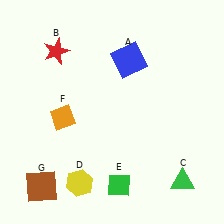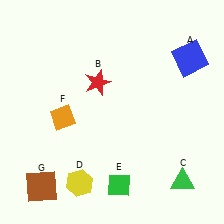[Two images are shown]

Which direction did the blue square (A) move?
The blue square (A) moved right.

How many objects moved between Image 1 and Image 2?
2 objects moved between the two images.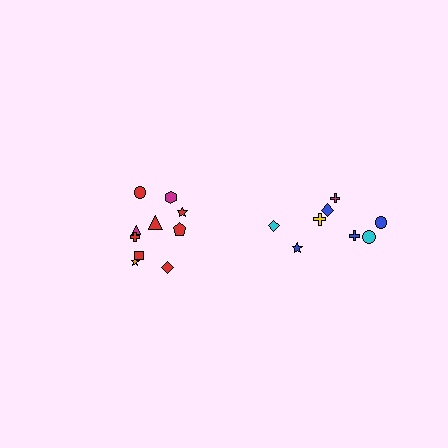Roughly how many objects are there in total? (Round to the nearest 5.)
Roughly 20 objects in total.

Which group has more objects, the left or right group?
The left group.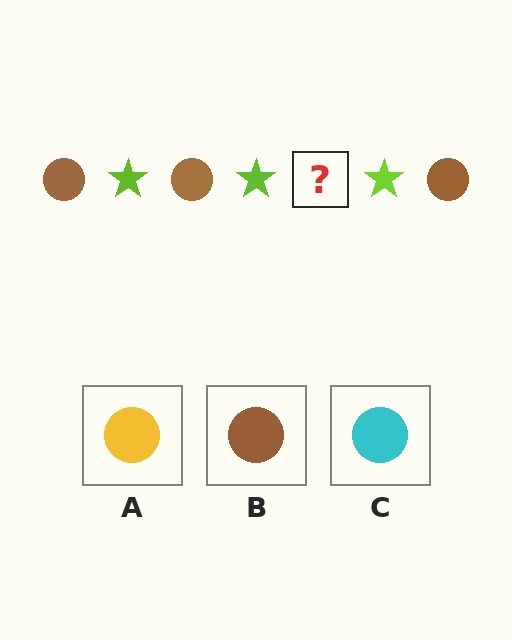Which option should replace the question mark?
Option B.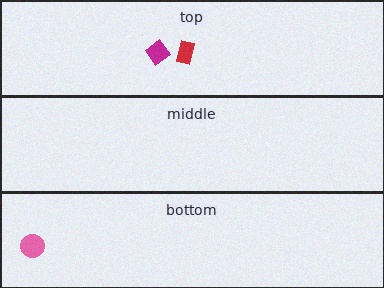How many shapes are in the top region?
2.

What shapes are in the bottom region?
The pink circle.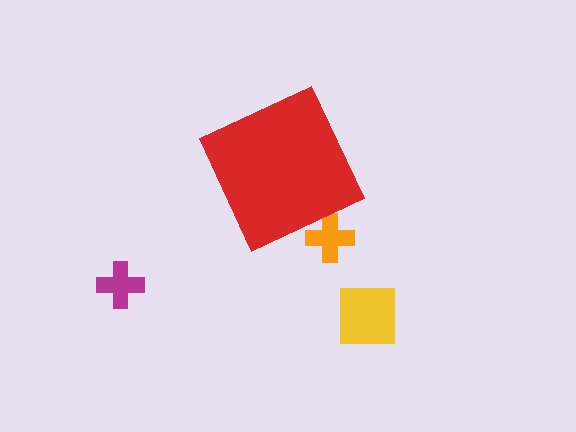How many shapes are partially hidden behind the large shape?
1 shape is partially hidden.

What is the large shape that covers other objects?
A red diamond.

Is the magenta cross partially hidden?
No, the magenta cross is fully visible.